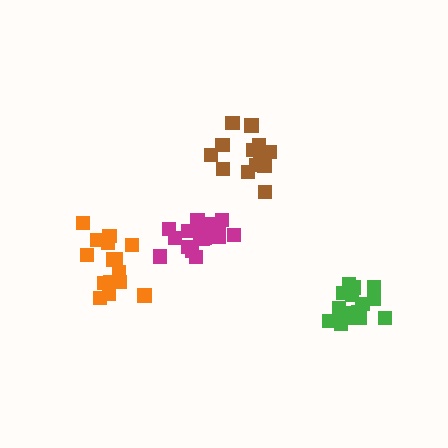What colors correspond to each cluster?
The clusters are colored: green, brown, magenta, orange.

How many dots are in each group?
Group 1: 15 dots, Group 2: 13 dots, Group 3: 17 dots, Group 4: 16 dots (61 total).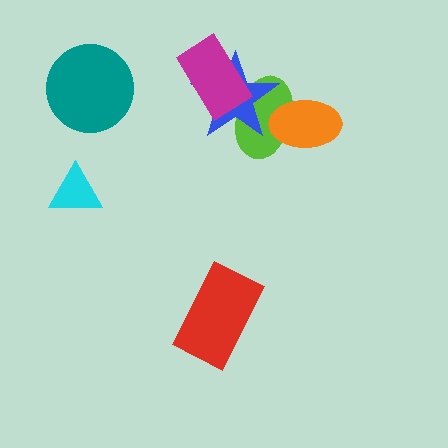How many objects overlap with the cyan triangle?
0 objects overlap with the cyan triangle.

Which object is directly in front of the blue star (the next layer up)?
The orange ellipse is directly in front of the blue star.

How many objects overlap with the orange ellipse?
2 objects overlap with the orange ellipse.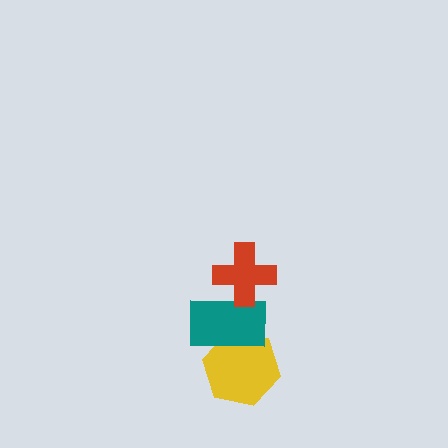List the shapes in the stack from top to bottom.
From top to bottom: the red cross, the teal rectangle, the yellow hexagon.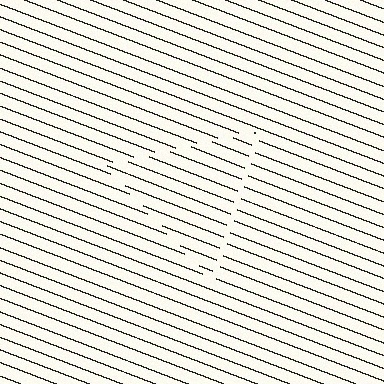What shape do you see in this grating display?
An illusory triangle. The interior of the shape contains the same grating, shifted by half a period — the contour is defined by the phase discontinuity where line-ends from the inner and outer gratings abut.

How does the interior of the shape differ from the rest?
The interior of the shape contains the same grating, shifted by half a period — the contour is defined by the phase discontinuity where line-ends from the inner and outer gratings abut.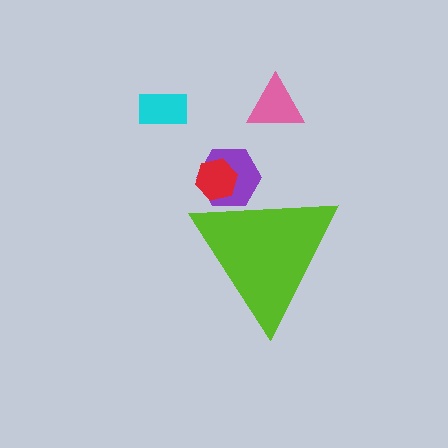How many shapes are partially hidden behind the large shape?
2 shapes are partially hidden.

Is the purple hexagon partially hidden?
Yes, the purple hexagon is partially hidden behind the lime triangle.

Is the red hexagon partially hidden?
Yes, the red hexagon is partially hidden behind the lime triangle.